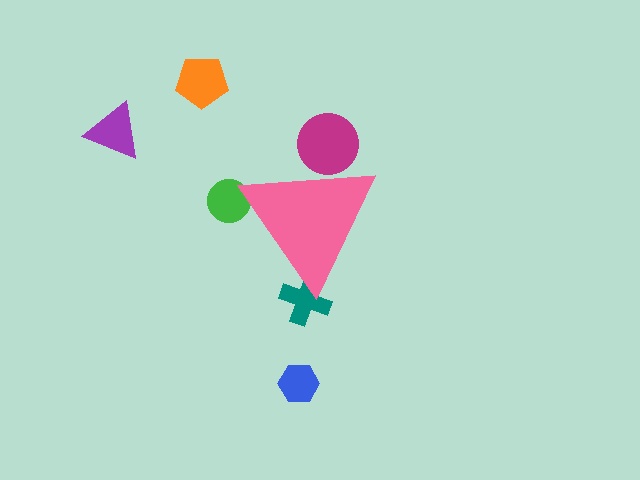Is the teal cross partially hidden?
Yes, the teal cross is partially hidden behind the pink triangle.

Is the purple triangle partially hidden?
No, the purple triangle is fully visible.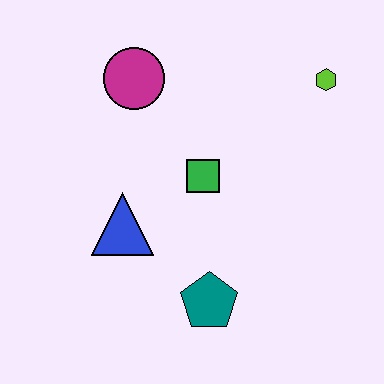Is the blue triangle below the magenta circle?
Yes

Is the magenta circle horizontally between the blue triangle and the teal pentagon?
Yes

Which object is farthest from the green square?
The lime hexagon is farthest from the green square.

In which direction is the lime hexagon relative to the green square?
The lime hexagon is to the right of the green square.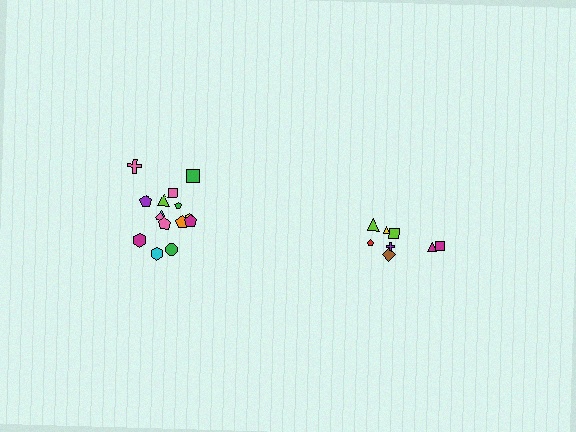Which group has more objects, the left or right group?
The left group.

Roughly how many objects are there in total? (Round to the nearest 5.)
Roughly 25 objects in total.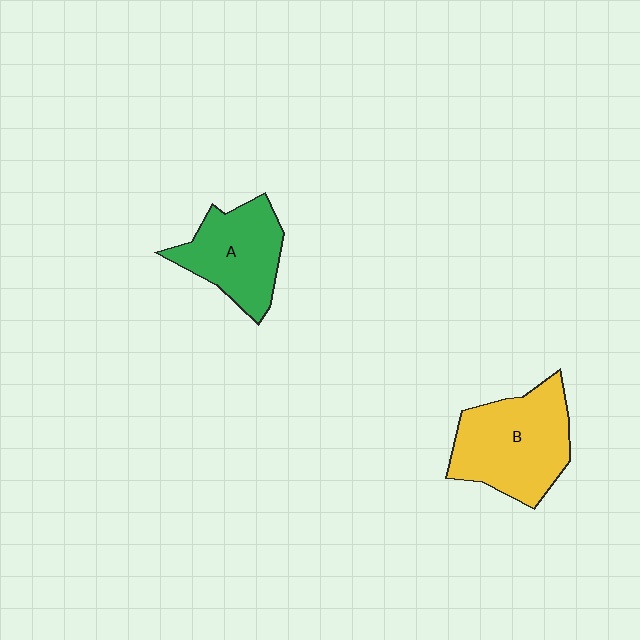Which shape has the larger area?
Shape B (yellow).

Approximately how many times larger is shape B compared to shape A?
Approximately 1.3 times.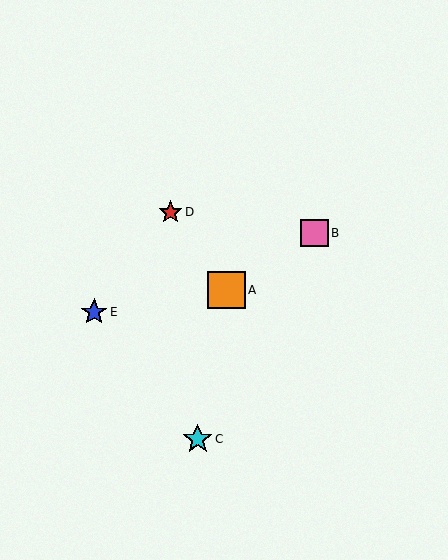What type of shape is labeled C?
Shape C is a cyan star.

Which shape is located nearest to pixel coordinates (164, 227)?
The red star (labeled D) at (170, 212) is nearest to that location.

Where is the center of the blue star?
The center of the blue star is at (94, 312).